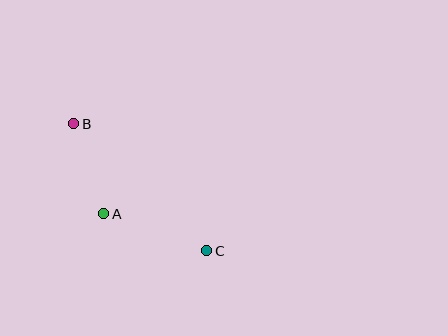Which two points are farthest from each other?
Points B and C are farthest from each other.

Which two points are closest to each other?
Points A and B are closest to each other.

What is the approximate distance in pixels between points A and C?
The distance between A and C is approximately 110 pixels.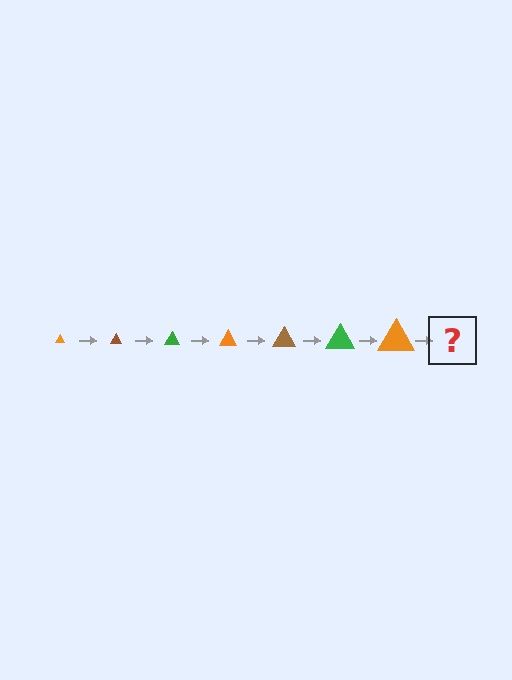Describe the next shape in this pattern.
It should be a brown triangle, larger than the previous one.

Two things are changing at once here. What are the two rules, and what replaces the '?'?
The two rules are that the triangle grows larger each step and the color cycles through orange, brown, and green. The '?' should be a brown triangle, larger than the previous one.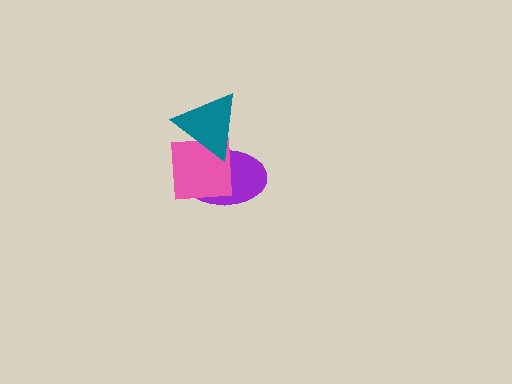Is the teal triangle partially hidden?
No, no other shape covers it.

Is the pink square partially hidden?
Yes, it is partially covered by another shape.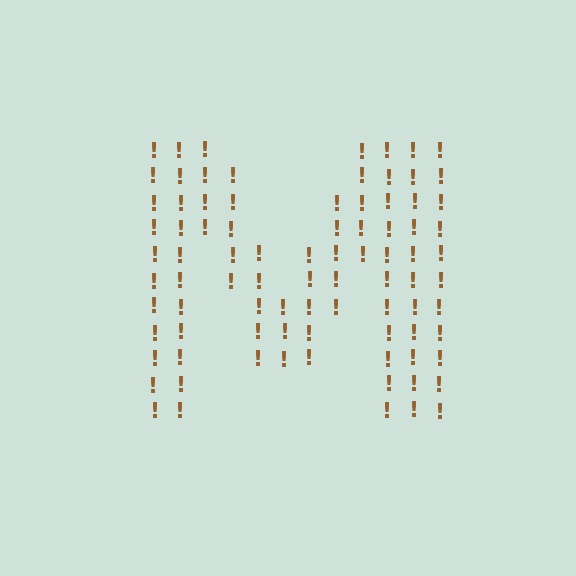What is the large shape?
The large shape is the letter M.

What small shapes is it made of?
It is made of small exclamation marks.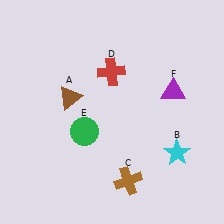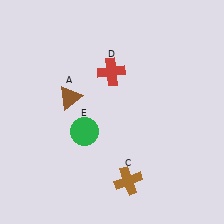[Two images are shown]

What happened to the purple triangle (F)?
The purple triangle (F) was removed in Image 2. It was in the top-right area of Image 1.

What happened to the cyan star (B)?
The cyan star (B) was removed in Image 2. It was in the bottom-right area of Image 1.